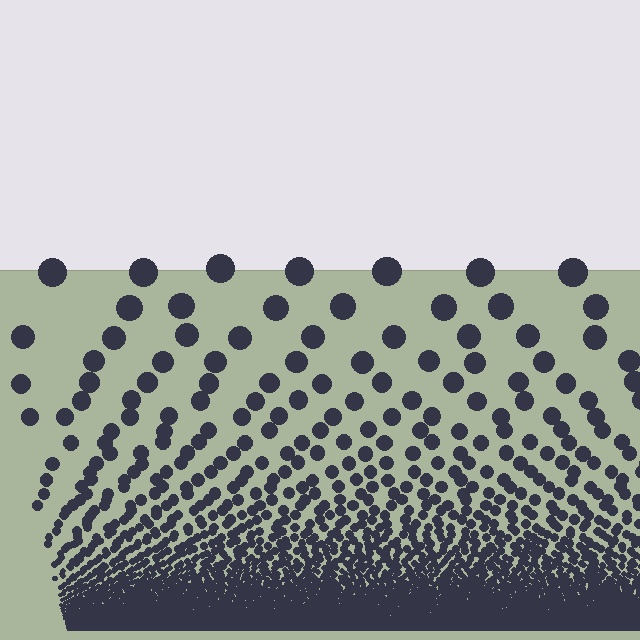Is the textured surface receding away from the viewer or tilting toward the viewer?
The surface appears to tilt toward the viewer. Texture elements get larger and sparser toward the top.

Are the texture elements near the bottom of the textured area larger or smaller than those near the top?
Smaller. The gradient is inverted — elements near the bottom are smaller and denser.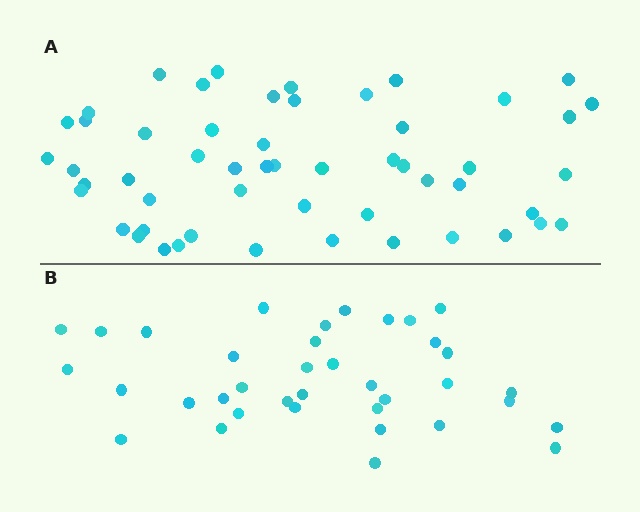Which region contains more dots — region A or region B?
Region A (the top region) has more dots.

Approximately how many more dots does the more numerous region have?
Region A has approximately 15 more dots than region B.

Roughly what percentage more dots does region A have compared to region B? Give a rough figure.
About 45% more.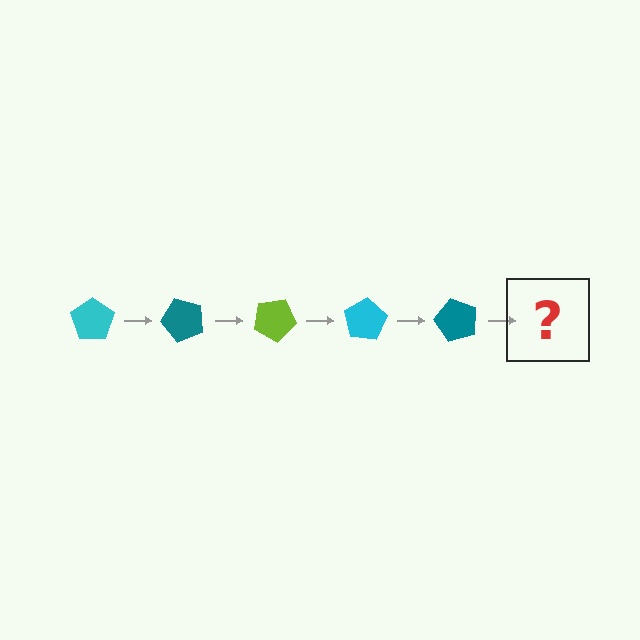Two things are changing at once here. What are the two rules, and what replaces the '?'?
The two rules are that it rotates 50 degrees each step and the color cycles through cyan, teal, and lime. The '?' should be a lime pentagon, rotated 250 degrees from the start.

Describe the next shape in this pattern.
It should be a lime pentagon, rotated 250 degrees from the start.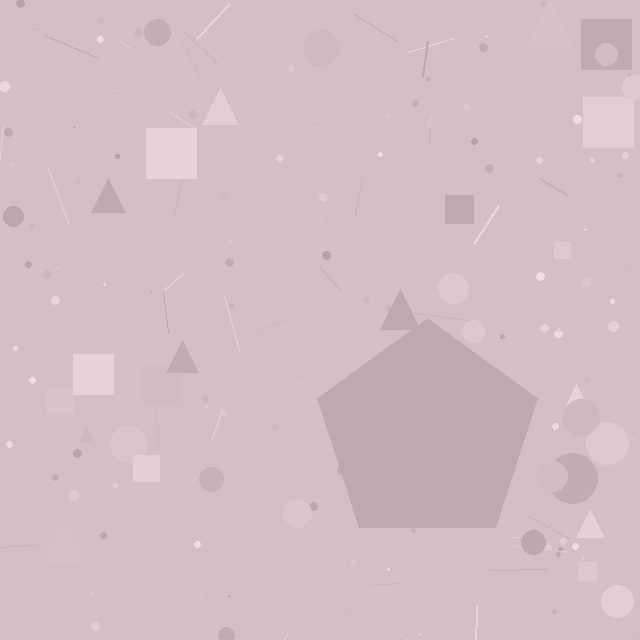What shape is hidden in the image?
A pentagon is hidden in the image.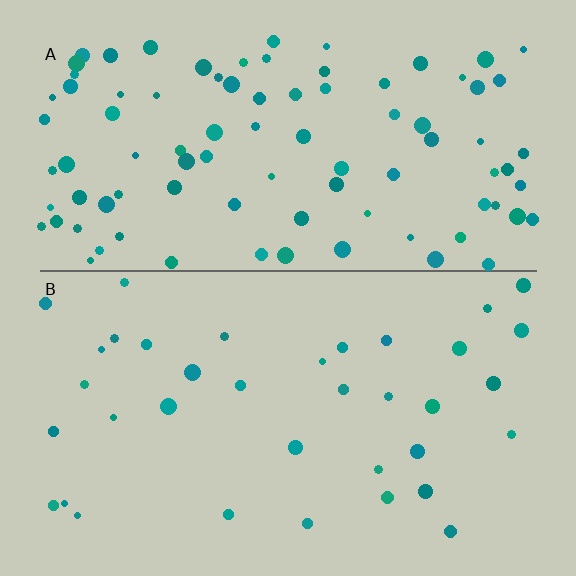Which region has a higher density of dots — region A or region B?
A (the top).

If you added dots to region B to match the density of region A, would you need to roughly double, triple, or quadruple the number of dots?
Approximately triple.